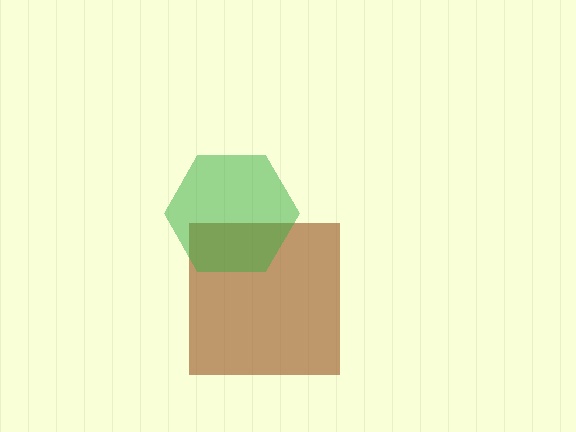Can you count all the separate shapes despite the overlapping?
Yes, there are 2 separate shapes.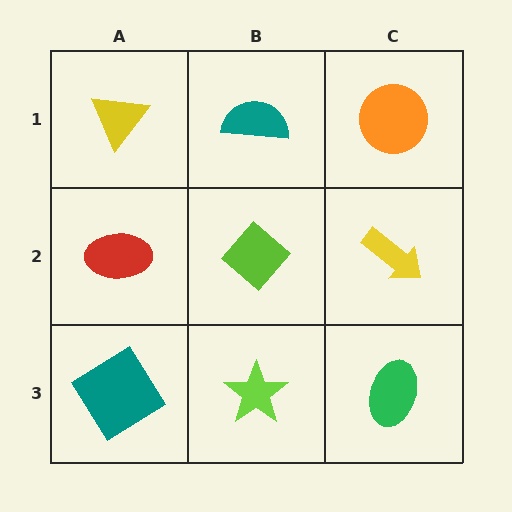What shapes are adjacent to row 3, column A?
A red ellipse (row 2, column A), a lime star (row 3, column B).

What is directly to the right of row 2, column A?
A lime diamond.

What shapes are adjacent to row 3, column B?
A lime diamond (row 2, column B), a teal diamond (row 3, column A), a green ellipse (row 3, column C).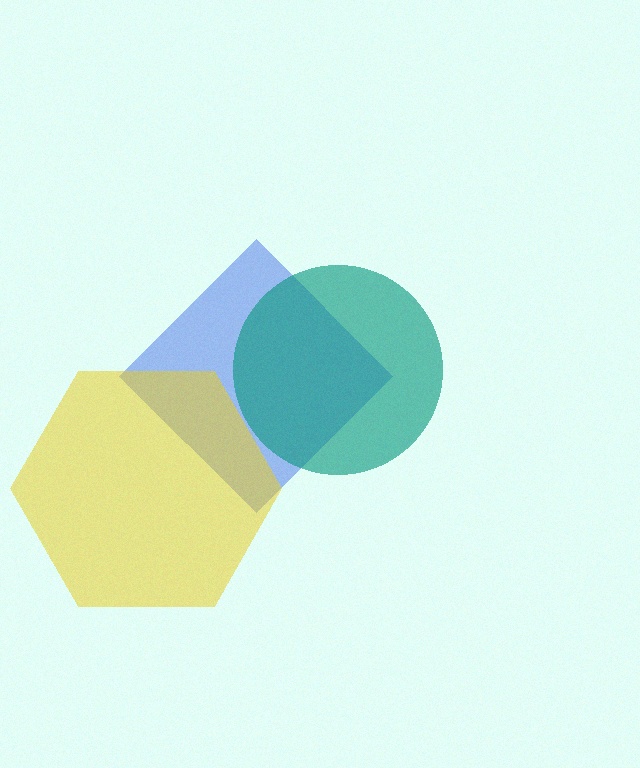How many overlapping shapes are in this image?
There are 3 overlapping shapes in the image.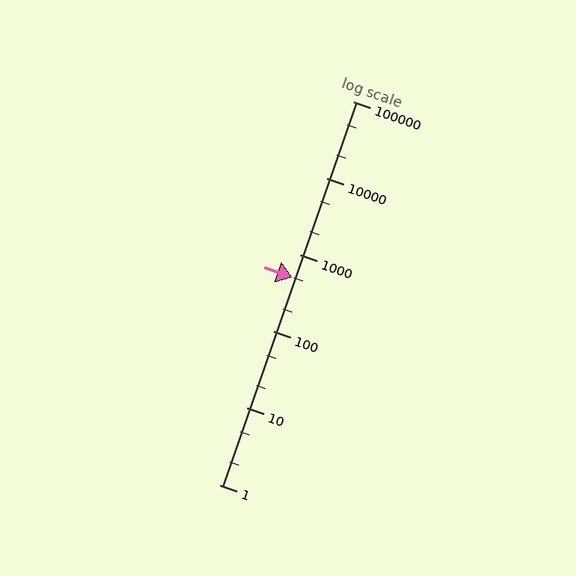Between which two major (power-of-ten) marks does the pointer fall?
The pointer is between 100 and 1000.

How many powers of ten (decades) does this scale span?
The scale spans 5 decades, from 1 to 100000.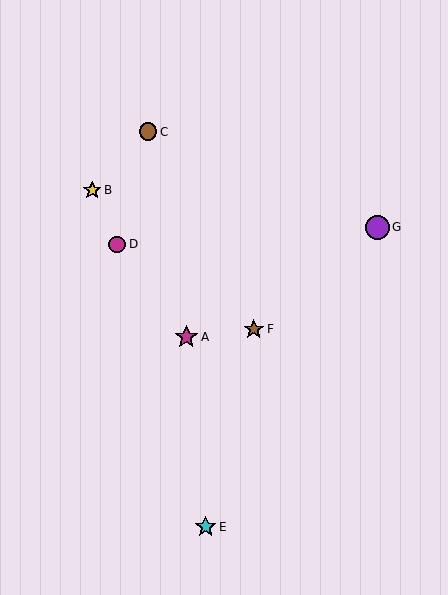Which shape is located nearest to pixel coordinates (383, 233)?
The purple circle (labeled G) at (377, 227) is nearest to that location.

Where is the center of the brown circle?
The center of the brown circle is at (148, 132).